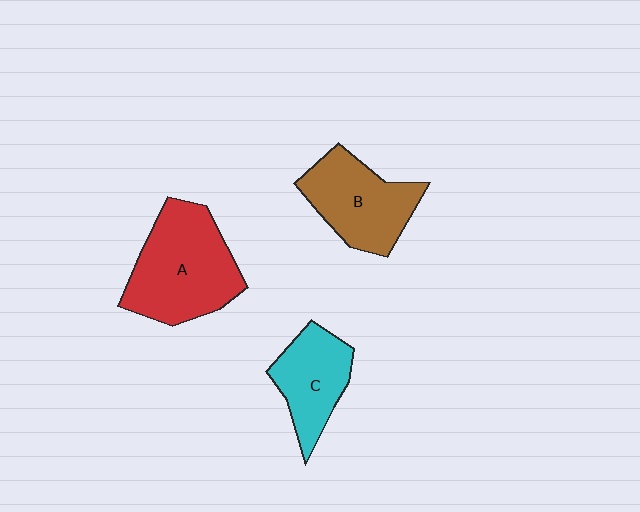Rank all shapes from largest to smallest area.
From largest to smallest: A (red), B (brown), C (cyan).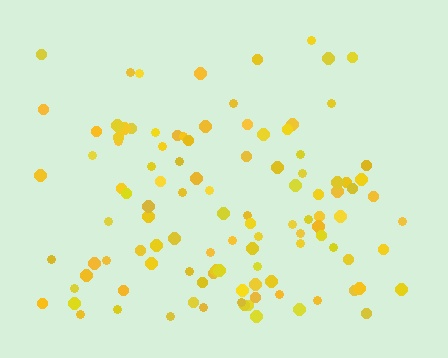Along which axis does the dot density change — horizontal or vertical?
Vertical.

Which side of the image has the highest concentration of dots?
The bottom.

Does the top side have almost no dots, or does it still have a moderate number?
Still a moderate number, just noticeably fewer than the bottom.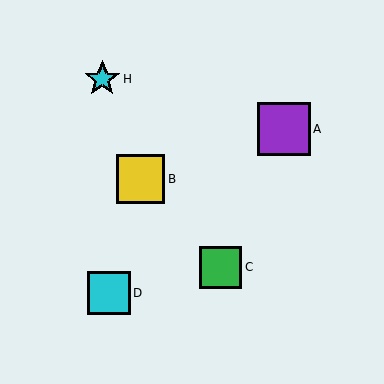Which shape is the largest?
The purple square (labeled A) is the largest.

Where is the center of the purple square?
The center of the purple square is at (284, 129).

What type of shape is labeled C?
Shape C is a green square.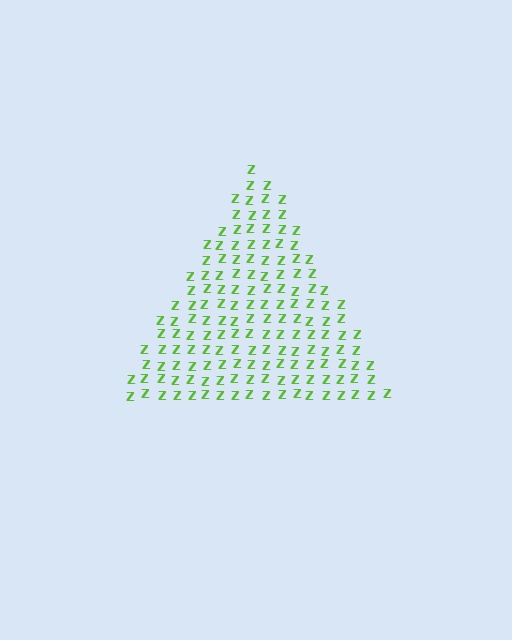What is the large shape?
The large shape is a triangle.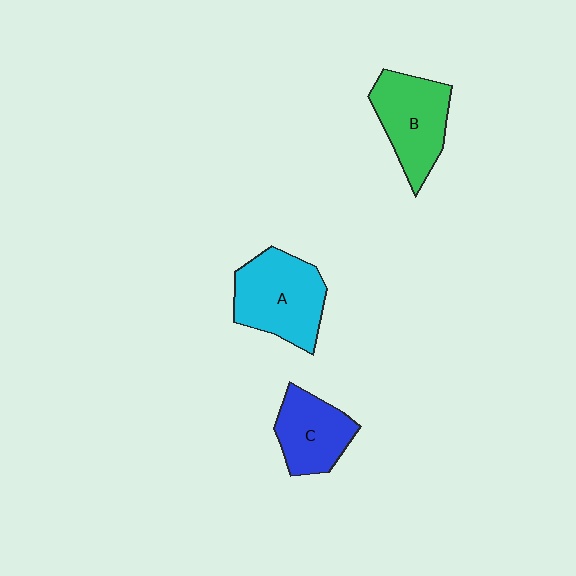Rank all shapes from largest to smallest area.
From largest to smallest: A (cyan), B (green), C (blue).